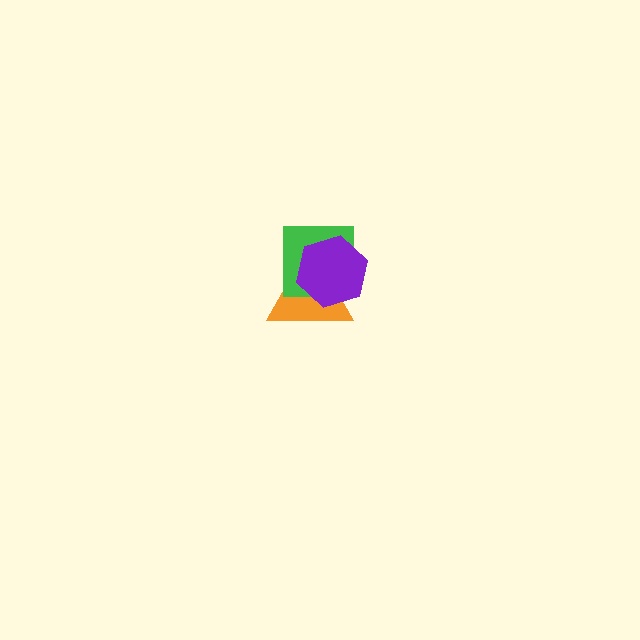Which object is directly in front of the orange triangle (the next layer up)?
The green square is directly in front of the orange triangle.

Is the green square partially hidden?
Yes, it is partially covered by another shape.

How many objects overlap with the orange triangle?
2 objects overlap with the orange triangle.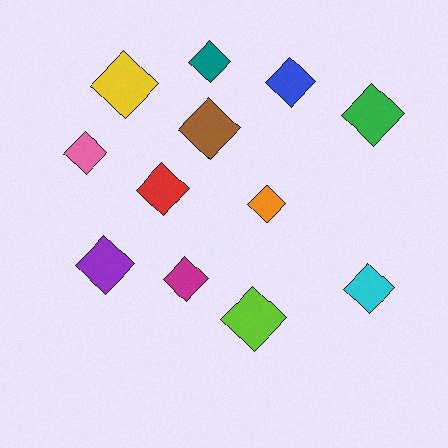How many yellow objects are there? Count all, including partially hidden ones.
There is 1 yellow object.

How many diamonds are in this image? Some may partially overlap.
There are 12 diamonds.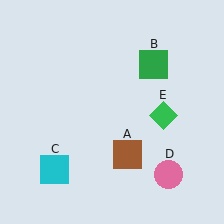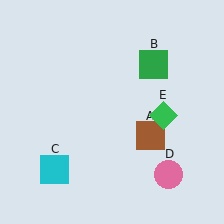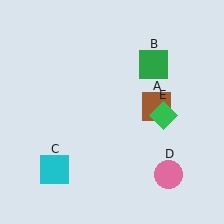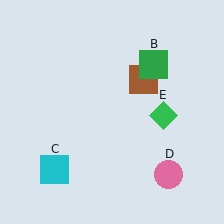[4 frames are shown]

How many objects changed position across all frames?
1 object changed position: brown square (object A).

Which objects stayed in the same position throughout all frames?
Green square (object B) and cyan square (object C) and pink circle (object D) and green diamond (object E) remained stationary.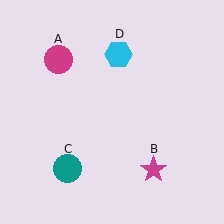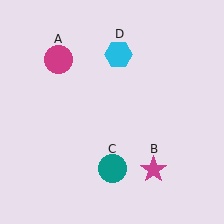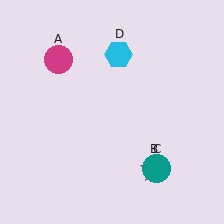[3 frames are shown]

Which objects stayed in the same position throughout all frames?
Magenta circle (object A) and magenta star (object B) and cyan hexagon (object D) remained stationary.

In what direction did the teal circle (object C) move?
The teal circle (object C) moved right.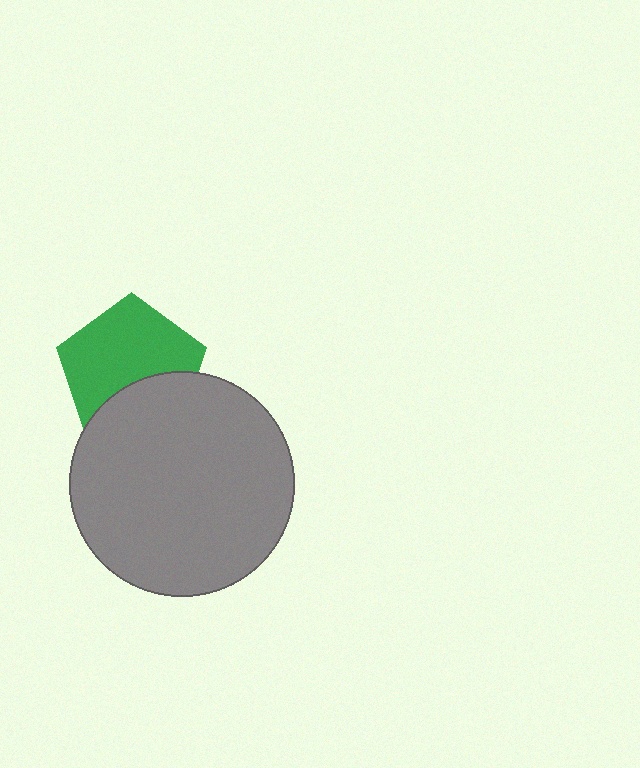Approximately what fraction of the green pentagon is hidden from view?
Roughly 34% of the green pentagon is hidden behind the gray circle.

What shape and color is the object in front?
The object in front is a gray circle.